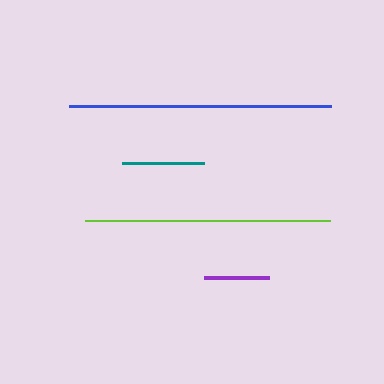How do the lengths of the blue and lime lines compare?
The blue and lime lines are approximately the same length.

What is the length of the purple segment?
The purple segment is approximately 65 pixels long.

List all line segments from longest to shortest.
From longest to shortest: blue, lime, teal, purple.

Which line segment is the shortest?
The purple line is the shortest at approximately 65 pixels.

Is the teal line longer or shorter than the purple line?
The teal line is longer than the purple line.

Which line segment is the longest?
The blue line is the longest at approximately 261 pixels.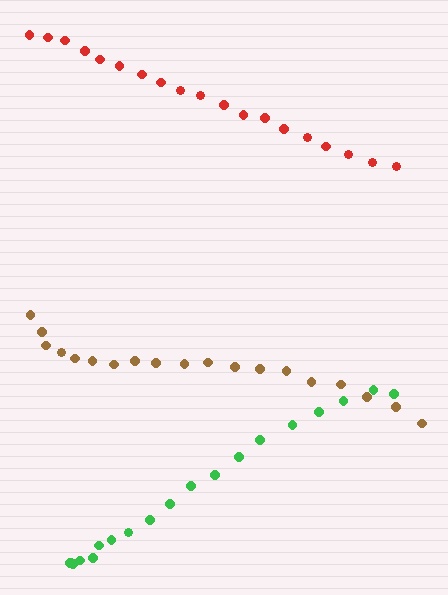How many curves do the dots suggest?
There are 3 distinct paths.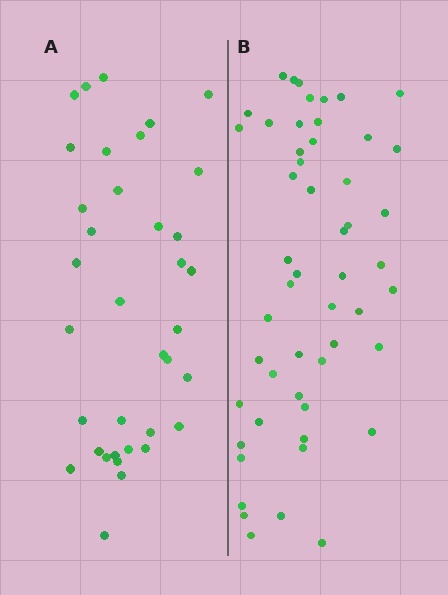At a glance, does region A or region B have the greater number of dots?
Region B (the right region) has more dots.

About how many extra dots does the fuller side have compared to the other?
Region B has approximately 15 more dots than region A.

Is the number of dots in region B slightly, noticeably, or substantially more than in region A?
Region B has noticeably more, but not dramatically so. The ratio is roughly 1.4 to 1.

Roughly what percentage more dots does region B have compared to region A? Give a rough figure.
About 45% more.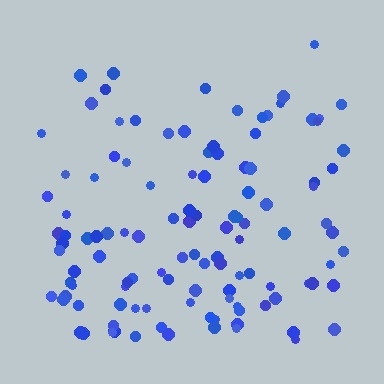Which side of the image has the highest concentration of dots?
The bottom.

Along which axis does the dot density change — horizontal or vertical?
Vertical.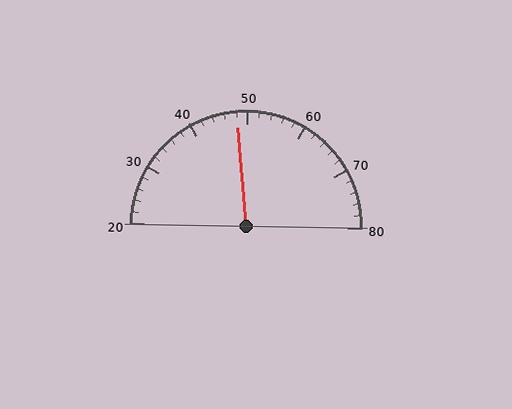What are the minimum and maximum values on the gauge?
The gauge ranges from 20 to 80.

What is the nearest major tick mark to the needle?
The nearest major tick mark is 50.